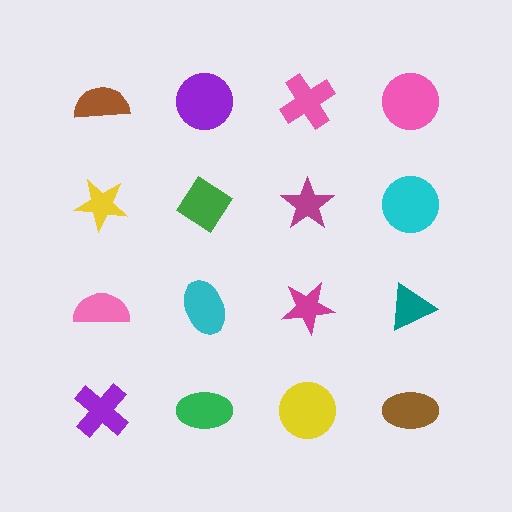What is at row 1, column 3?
A pink cross.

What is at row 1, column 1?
A brown semicircle.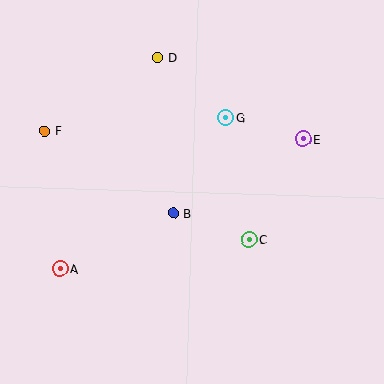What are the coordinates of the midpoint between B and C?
The midpoint between B and C is at (211, 226).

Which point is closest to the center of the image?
Point B at (173, 213) is closest to the center.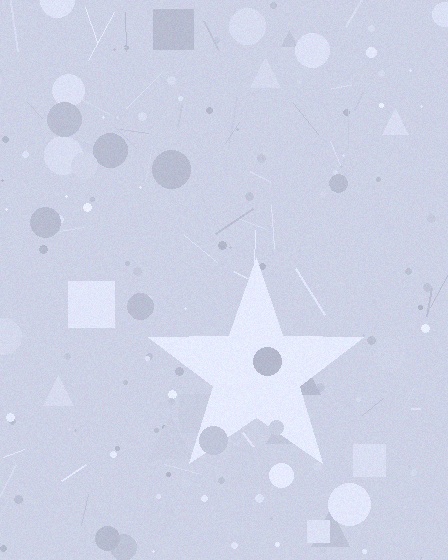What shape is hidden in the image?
A star is hidden in the image.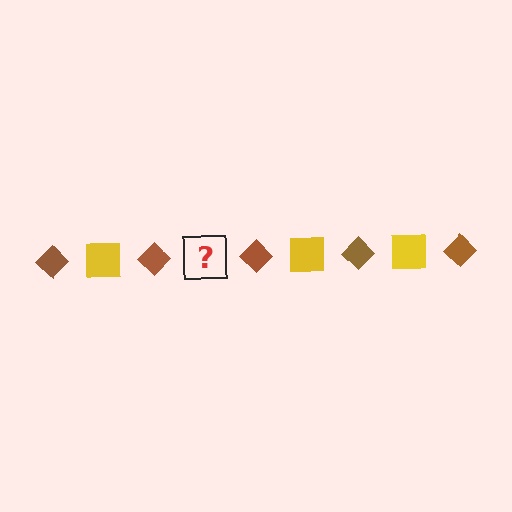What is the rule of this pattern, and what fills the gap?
The rule is that the pattern alternates between brown diamond and yellow square. The gap should be filled with a yellow square.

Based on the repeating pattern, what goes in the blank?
The blank should be a yellow square.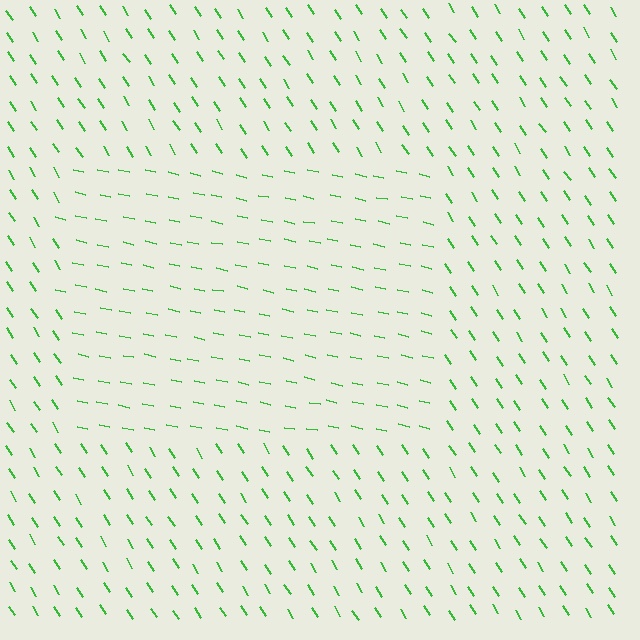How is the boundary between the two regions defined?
The boundary is defined purely by a change in line orientation (approximately 45 degrees difference). All lines are the same color and thickness.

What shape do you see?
I see a rectangle.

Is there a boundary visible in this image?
Yes, there is a texture boundary formed by a change in line orientation.